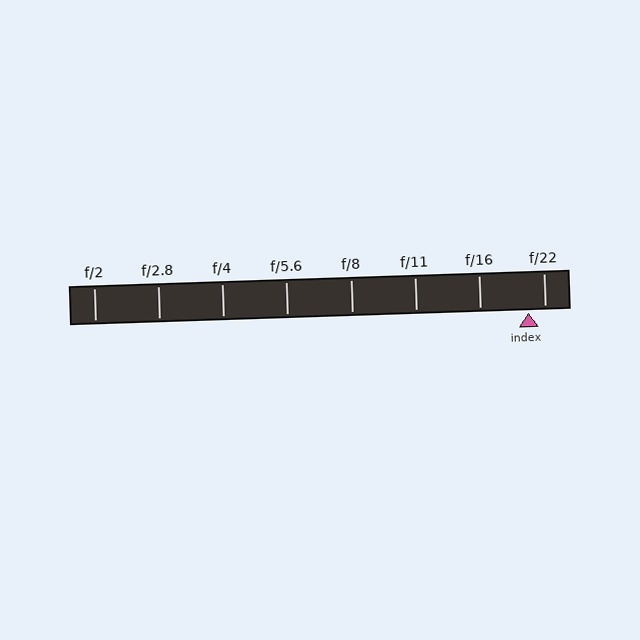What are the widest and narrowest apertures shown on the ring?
The widest aperture shown is f/2 and the narrowest is f/22.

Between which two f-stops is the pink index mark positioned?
The index mark is between f/16 and f/22.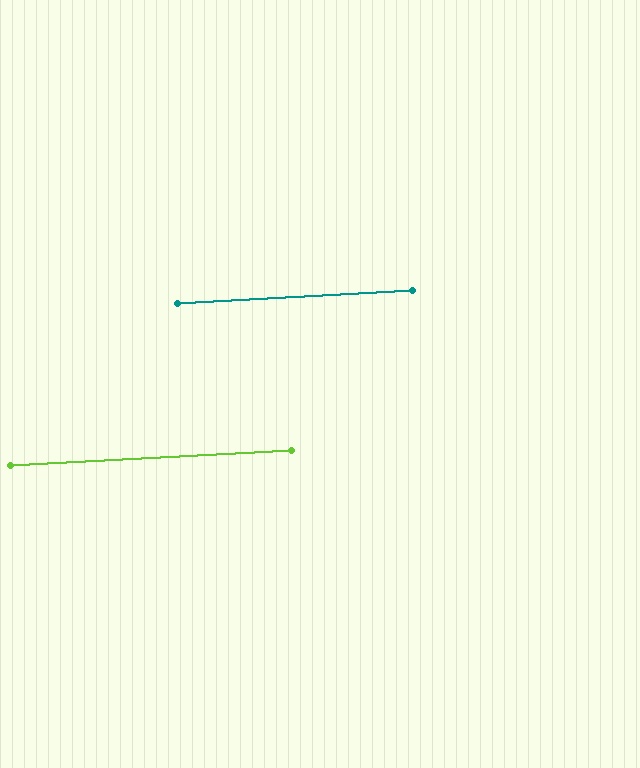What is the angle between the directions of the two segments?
Approximately 0 degrees.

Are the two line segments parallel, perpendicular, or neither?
Parallel — their directions differ by only 0.1°.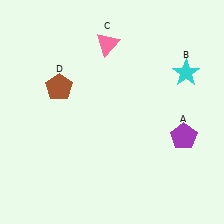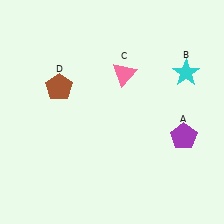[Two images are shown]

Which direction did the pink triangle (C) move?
The pink triangle (C) moved down.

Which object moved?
The pink triangle (C) moved down.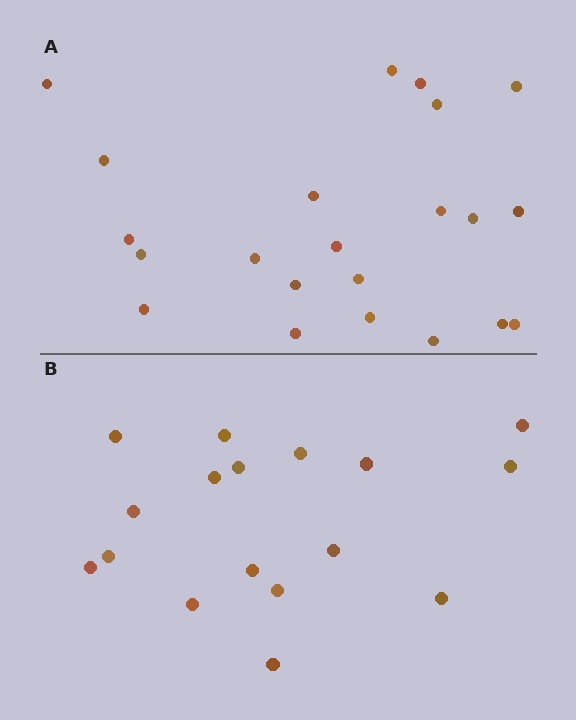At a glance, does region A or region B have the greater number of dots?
Region A (the top region) has more dots.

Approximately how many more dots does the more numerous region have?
Region A has about 5 more dots than region B.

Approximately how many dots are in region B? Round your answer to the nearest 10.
About 20 dots. (The exact count is 17, which rounds to 20.)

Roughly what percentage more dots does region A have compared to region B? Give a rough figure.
About 30% more.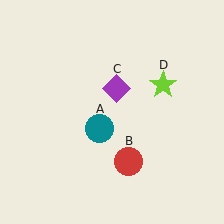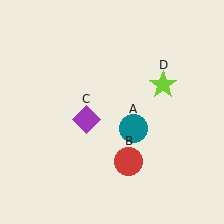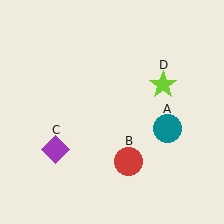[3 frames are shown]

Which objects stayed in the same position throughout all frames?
Red circle (object B) and lime star (object D) remained stationary.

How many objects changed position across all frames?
2 objects changed position: teal circle (object A), purple diamond (object C).